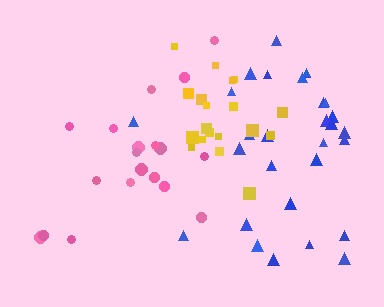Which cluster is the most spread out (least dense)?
Pink.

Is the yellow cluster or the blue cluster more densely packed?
Blue.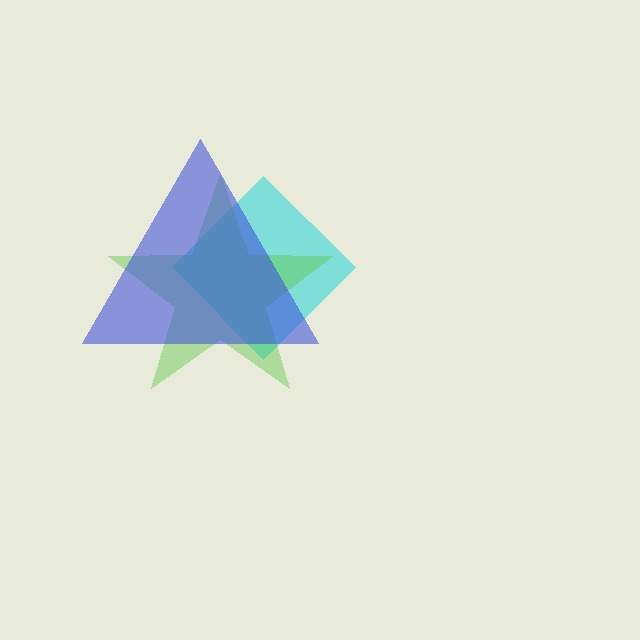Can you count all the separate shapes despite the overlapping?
Yes, there are 3 separate shapes.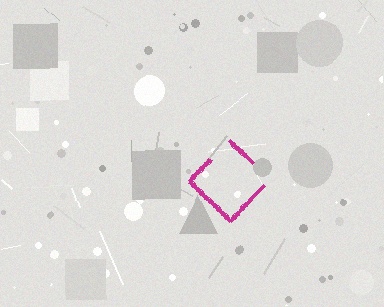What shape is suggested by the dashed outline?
The dashed outline suggests a diamond.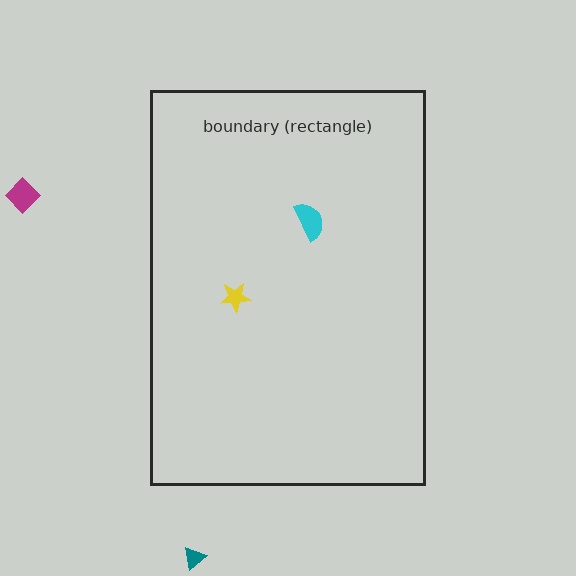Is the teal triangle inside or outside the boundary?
Outside.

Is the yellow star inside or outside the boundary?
Inside.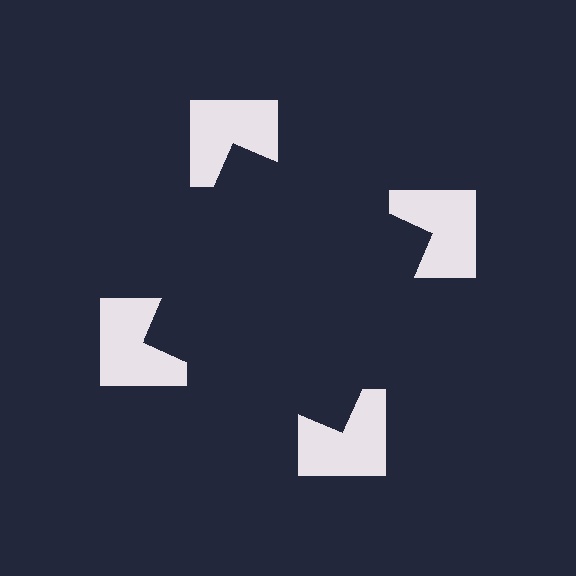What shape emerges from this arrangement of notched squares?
An illusory square — its edges are inferred from the aligned wedge cuts in the notched squares, not physically drawn.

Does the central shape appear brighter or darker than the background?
It typically appears slightly darker than the background, even though no actual brightness change is drawn.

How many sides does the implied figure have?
4 sides.